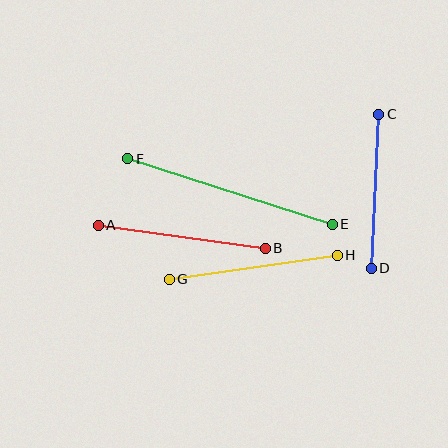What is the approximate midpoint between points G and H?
The midpoint is at approximately (253, 267) pixels.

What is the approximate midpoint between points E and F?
The midpoint is at approximately (230, 192) pixels.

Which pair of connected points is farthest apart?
Points E and F are farthest apart.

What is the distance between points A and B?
The distance is approximately 169 pixels.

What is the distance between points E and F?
The distance is approximately 215 pixels.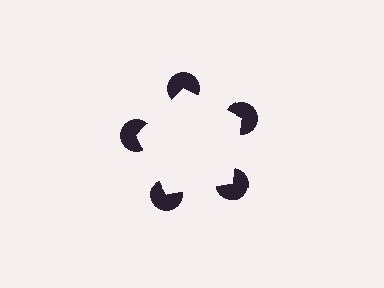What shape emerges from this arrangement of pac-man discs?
An illusory pentagon — its edges are inferred from the aligned wedge cuts in the pac-man discs, not physically drawn.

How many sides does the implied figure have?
5 sides.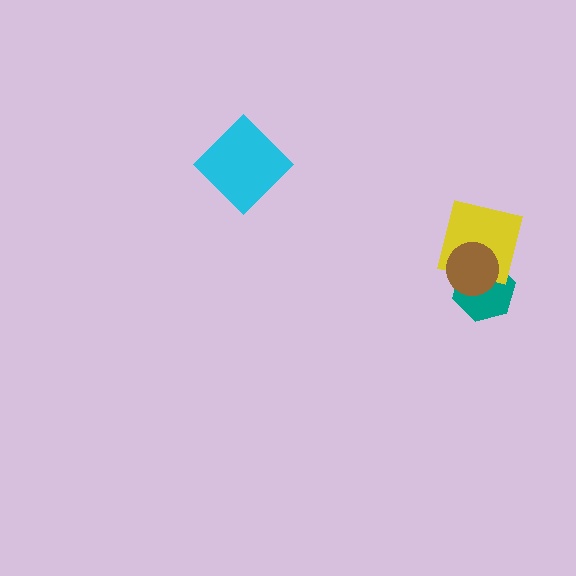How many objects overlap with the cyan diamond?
0 objects overlap with the cyan diamond.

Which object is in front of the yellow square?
The brown circle is in front of the yellow square.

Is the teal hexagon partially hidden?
Yes, it is partially covered by another shape.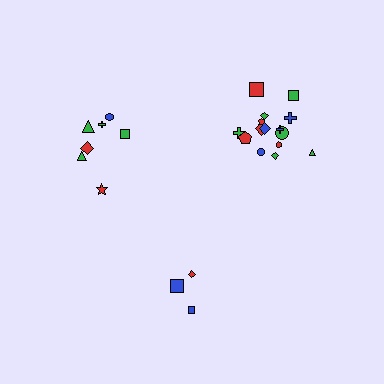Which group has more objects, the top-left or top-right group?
The top-right group.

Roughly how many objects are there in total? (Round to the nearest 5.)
Roughly 25 objects in total.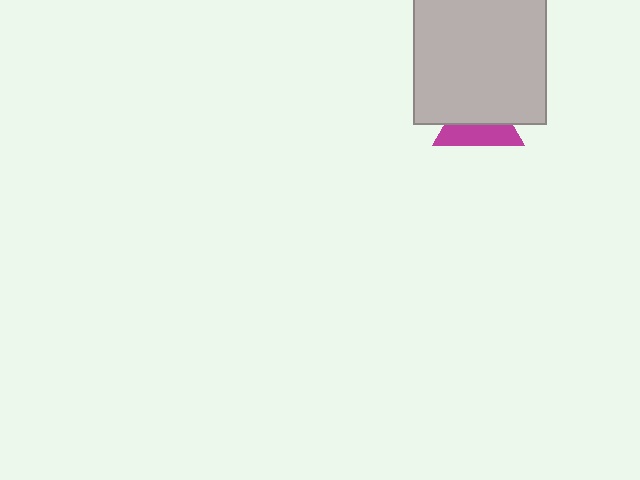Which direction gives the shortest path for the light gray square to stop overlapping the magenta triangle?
Moving up gives the shortest separation.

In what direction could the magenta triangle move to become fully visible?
The magenta triangle could move down. That would shift it out from behind the light gray square entirely.